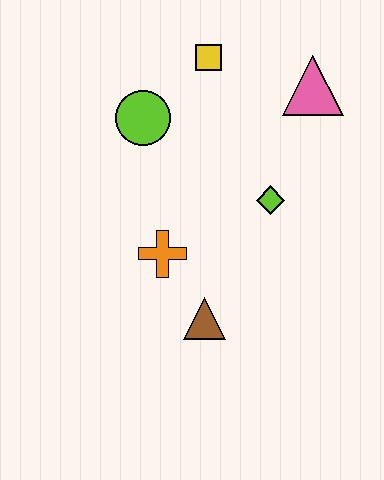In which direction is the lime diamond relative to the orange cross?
The lime diamond is to the right of the orange cross.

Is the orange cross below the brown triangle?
No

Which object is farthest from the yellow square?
The brown triangle is farthest from the yellow square.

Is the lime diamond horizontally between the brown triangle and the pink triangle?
Yes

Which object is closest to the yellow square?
The lime circle is closest to the yellow square.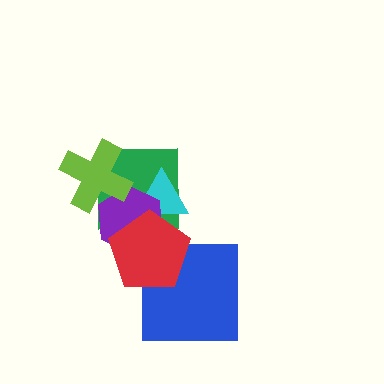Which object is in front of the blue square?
The red pentagon is in front of the blue square.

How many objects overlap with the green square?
4 objects overlap with the green square.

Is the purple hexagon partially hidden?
Yes, it is partially covered by another shape.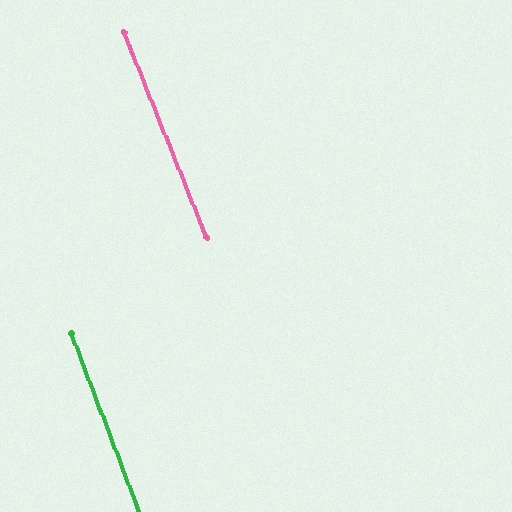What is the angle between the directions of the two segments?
Approximately 1 degree.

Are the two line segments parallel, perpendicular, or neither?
Parallel — their directions differ by only 1.0°.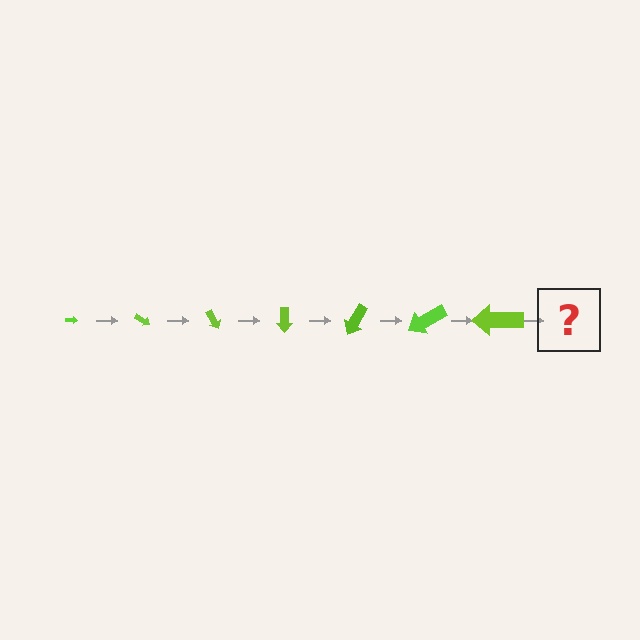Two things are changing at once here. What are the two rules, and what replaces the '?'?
The two rules are that the arrow grows larger each step and it rotates 30 degrees each step. The '?' should be an arrow, larger than the previous one and rotated 210 degrees from the start.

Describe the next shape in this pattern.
It should be an arrow, larger than the previous one and rotated 210 degrees from the start.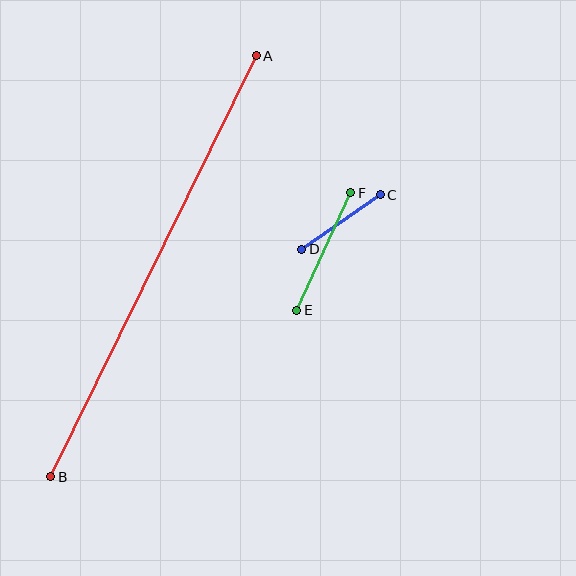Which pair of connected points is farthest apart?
Points A and B are farthest apart.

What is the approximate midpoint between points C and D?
The midpoint is at approximately (341, 222) pixels.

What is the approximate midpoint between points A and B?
The midpoint is at approximately (154, 266) pixels.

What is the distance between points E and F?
The distance is approximately 129 pixels.